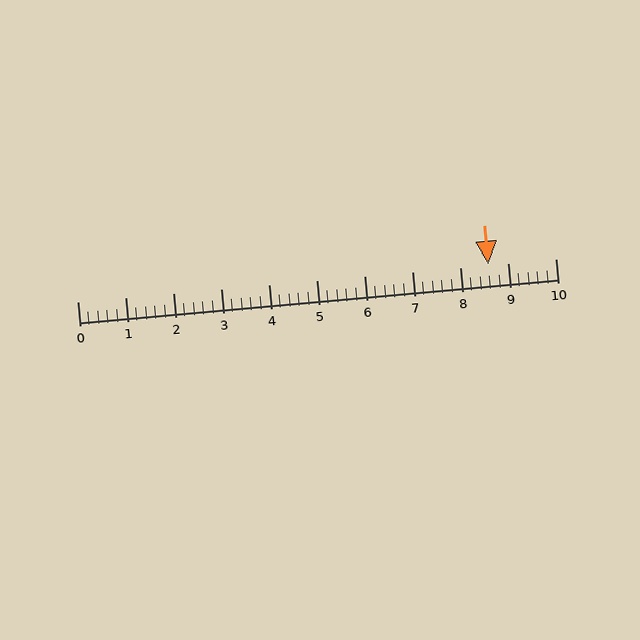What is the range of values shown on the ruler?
The ruler shows values from 0 to 10.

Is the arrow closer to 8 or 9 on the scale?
The arrow is closer to 9.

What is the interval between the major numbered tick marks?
The major tick marks are spaced 1 units apart.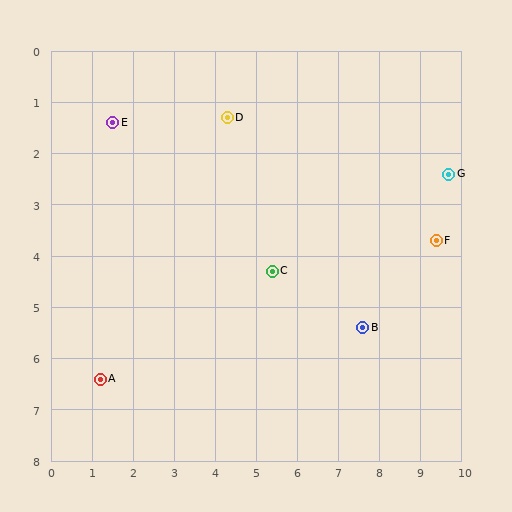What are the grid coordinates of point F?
Point F is at approximately (9.4, 3.7).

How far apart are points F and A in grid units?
Points F and A are about 8.6 grid units apart.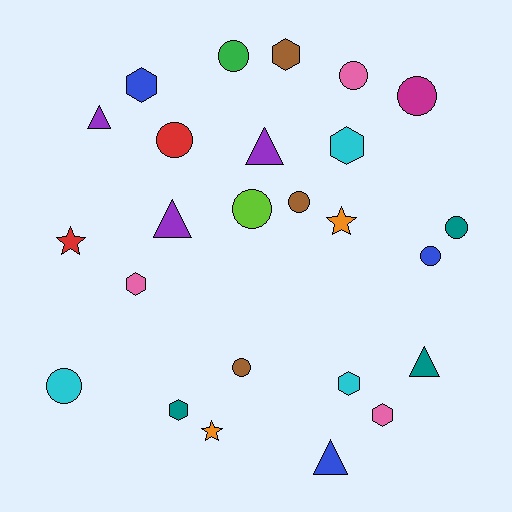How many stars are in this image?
There are 3 stars.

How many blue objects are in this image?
There are 3 blue objects.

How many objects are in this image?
There are 25 objects.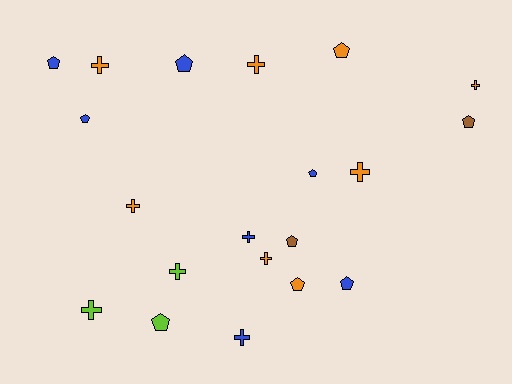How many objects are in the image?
There are 20 objects.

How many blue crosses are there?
There are 2 blue crosses.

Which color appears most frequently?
Orange, with 8 objects.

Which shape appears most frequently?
Pentagon, with 10 objects.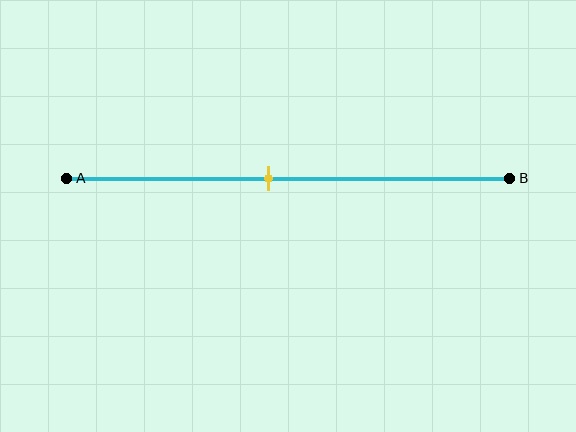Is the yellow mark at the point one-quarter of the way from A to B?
No, the mark is at about 45% from A, not at the 25% one-quarter point.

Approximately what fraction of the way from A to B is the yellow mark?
The yellow mark is approximately 45% of the way from A to B.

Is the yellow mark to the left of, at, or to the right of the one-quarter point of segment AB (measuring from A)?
The yellow mark is to the right of the one-quarter point of segment AB.